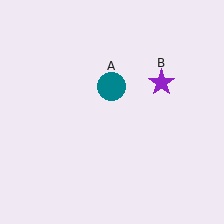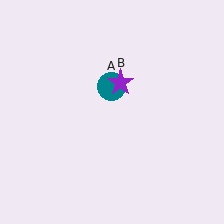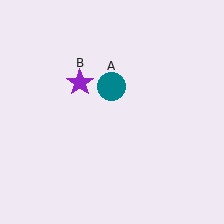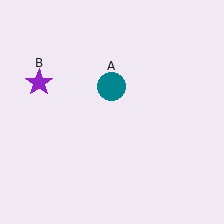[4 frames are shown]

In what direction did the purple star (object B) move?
The purple star (object B) moved left.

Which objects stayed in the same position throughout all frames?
Teal circle (object A) remained stationary.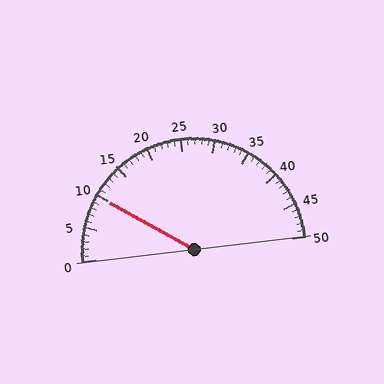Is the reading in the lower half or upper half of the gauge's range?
The reading is in the lower half of the range (0 to 50).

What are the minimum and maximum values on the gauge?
The gauge ranges from 0 to 50.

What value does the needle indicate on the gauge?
The needle indicates approximately 10.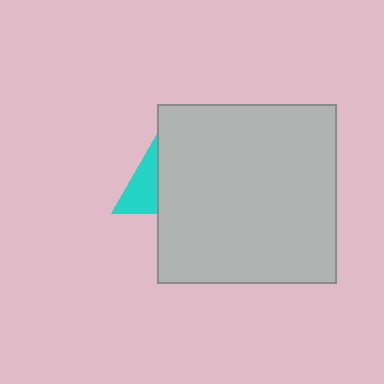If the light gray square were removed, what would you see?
You would see the complete cyan triangle.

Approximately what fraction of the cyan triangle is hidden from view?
Roughly 67% of the cyan triangle is hidden behind the light gray square.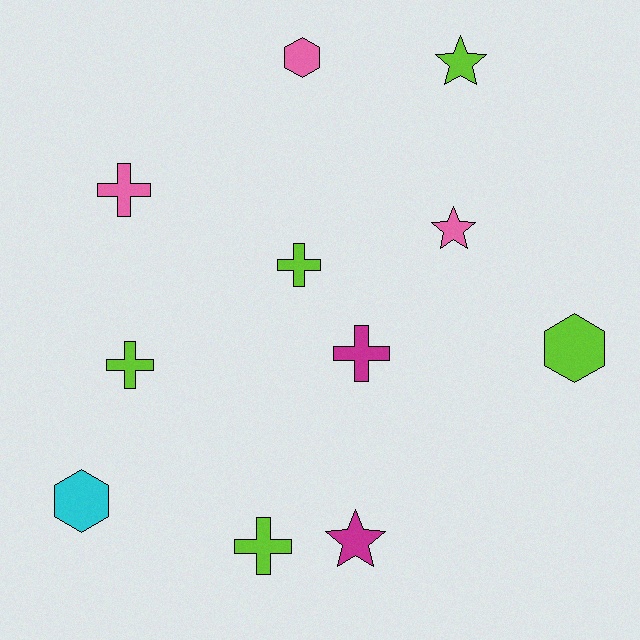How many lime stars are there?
There is 1 lime star.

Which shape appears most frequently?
Cross, with 5 objects.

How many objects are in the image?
There are 11 objects.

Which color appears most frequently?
Lime, with 5 objects.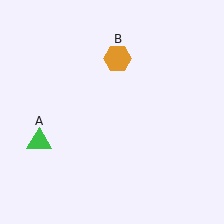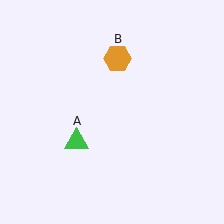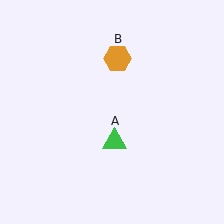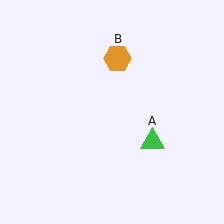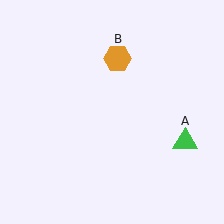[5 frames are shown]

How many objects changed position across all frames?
1 object changed position: green triangle (object A).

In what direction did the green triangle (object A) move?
The green triangle (object A) moved right.